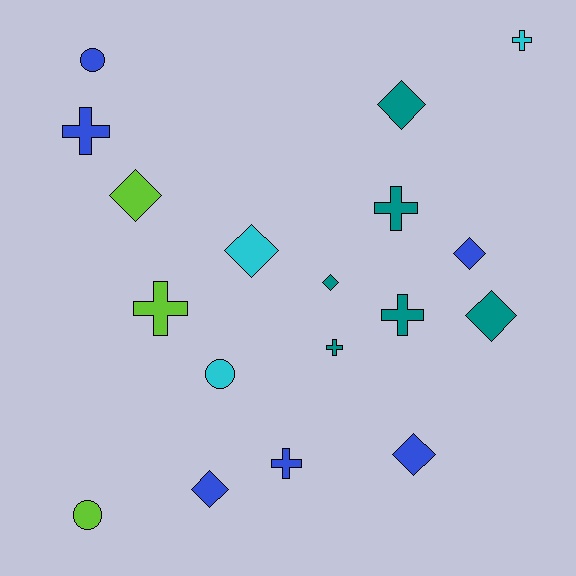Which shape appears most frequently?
Diamond, with 8 objects.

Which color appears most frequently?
Teal, with 6 objects.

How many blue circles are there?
There is 1 blue circle.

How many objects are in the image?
There are 18 objects.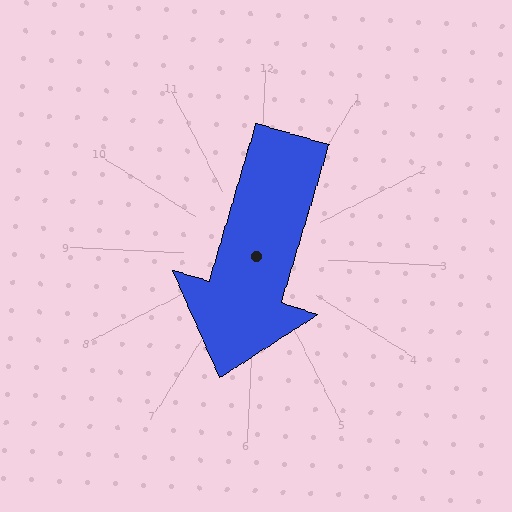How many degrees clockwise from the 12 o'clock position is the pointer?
Approximately 194 degrees.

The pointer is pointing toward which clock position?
Roughly 6 o'clock.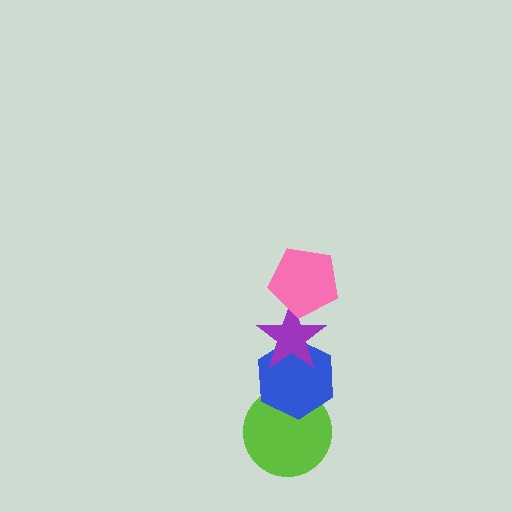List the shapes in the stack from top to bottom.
From top to bottom: the pink pentagon, the purple star, the blue hexagon, the lime circle.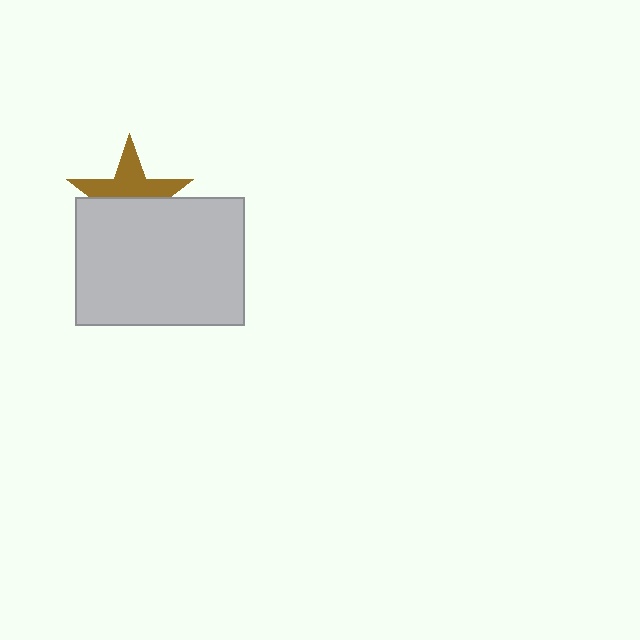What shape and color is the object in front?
The object in front is a light gray rectangle.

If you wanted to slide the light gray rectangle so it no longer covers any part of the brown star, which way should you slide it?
Slide it down — that is the most direct way to separate the two shapes.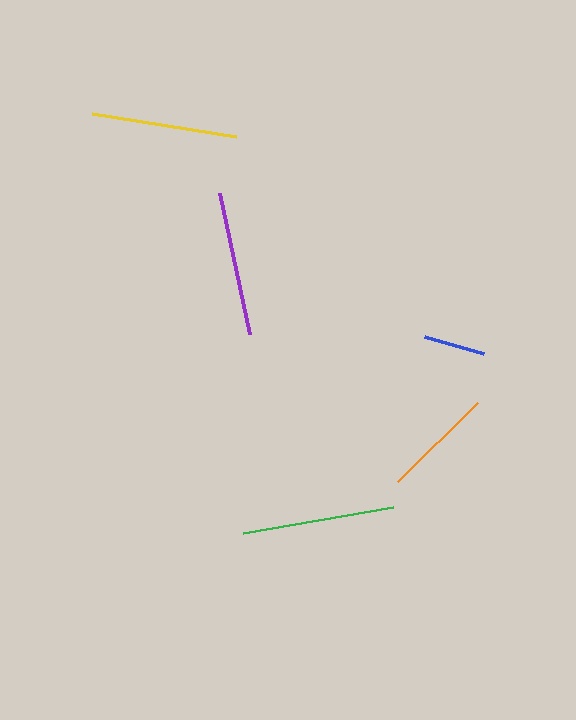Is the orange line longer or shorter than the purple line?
The purple line is longer than the orange line.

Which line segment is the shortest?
The blue line is the shortest at approximately 62 pixels.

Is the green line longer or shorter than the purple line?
The green line is longer than the purple line.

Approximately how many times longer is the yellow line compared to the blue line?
The yellow line is approximately 2.4 times the length of the blue line.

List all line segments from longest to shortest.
From longest to shortest: green, yellow, purple, orange, blue.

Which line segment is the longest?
The green line is the longest at approximately 152 pixels.